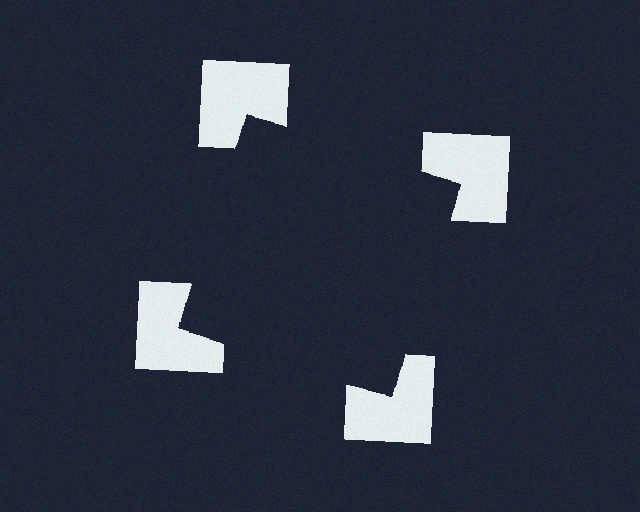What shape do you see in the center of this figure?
An illusory square — its edges are inferred from the aligned wedge cuts in the notched squares, not physically drawn.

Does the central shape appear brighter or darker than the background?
It typically appears slightly darker than the background, even though no actual brightness change is drawn.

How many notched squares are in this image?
There are 4 — one at each vertex of the illusory square.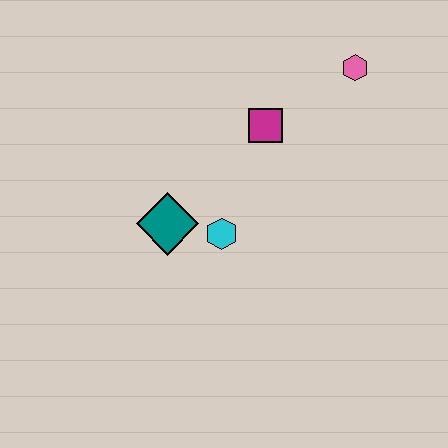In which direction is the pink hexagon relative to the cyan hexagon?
The pink hexagon is above the cyan hexagon.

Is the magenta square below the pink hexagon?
Yes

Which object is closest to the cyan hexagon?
The teal diamond is closest to the cyan hexagon.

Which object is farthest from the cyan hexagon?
The pink hexagon is farthest from the cyan hexagon.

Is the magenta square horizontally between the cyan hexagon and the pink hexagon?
Yes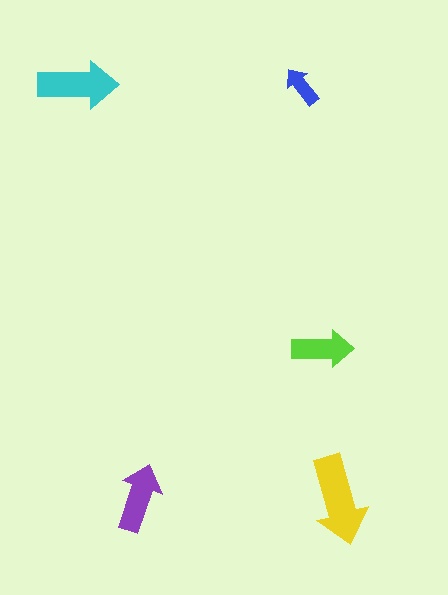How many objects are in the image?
There are 5 objects in the image.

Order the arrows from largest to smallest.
the yellow one, the cyan one, the purple one, the lime one, the blue one.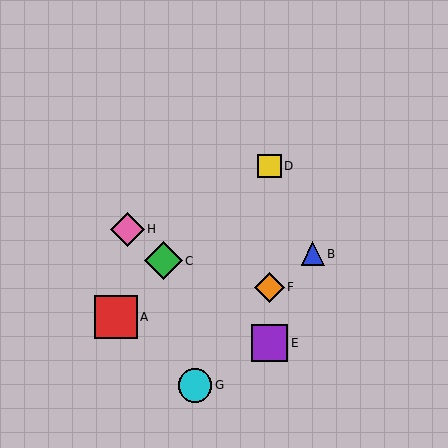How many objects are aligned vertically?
3 objects (D, E, F) are aligned vertically.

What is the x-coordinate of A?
Object A is at x≈116.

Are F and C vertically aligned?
No, F is at x≈269 and C is at x≈163.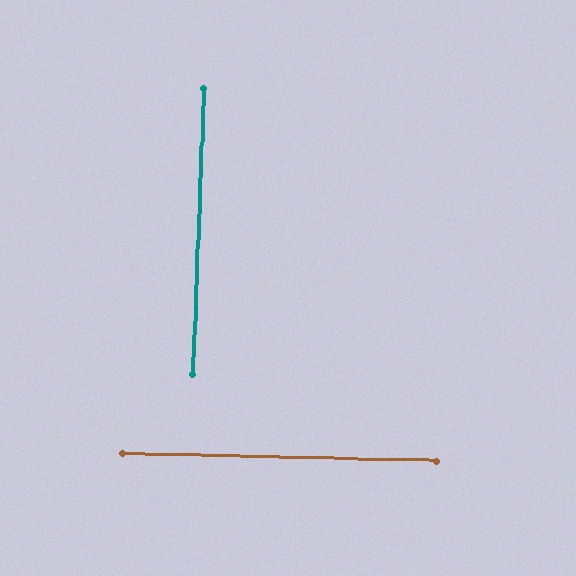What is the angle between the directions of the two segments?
Approximately 89 degrees.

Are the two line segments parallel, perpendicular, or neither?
Perpendicular — they meet at approximately 89°.